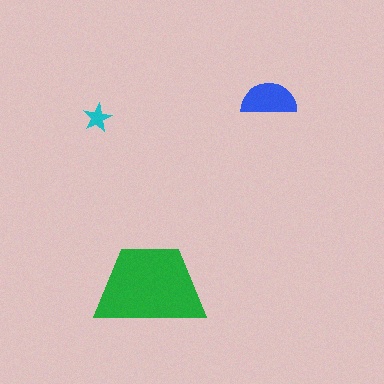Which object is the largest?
The green trapezoid.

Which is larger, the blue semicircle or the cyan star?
The blue semicircle.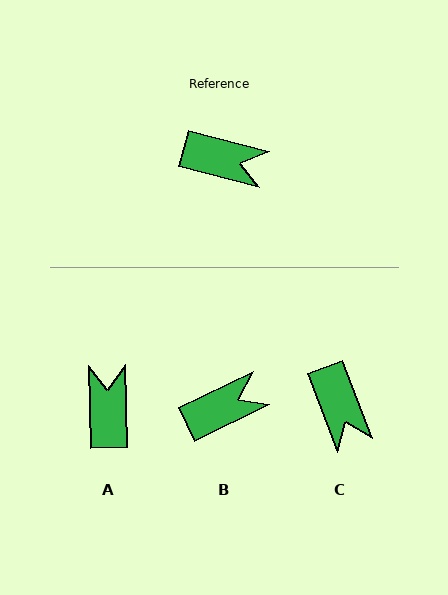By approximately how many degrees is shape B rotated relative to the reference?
Approximately 41 degrees counter-clockwise.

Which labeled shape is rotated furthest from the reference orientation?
A, about 107 degrees away.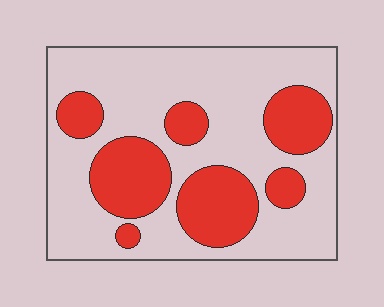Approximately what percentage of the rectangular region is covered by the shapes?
Approximately 30%.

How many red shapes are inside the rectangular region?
7.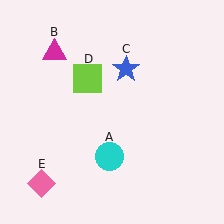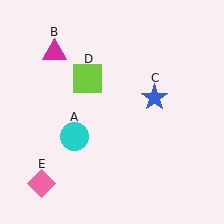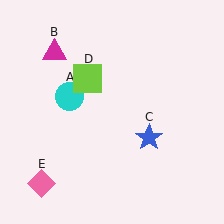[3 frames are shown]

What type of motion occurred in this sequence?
The cyan circle (object A), blue star (object C) rotated clockwise around the center of the scene.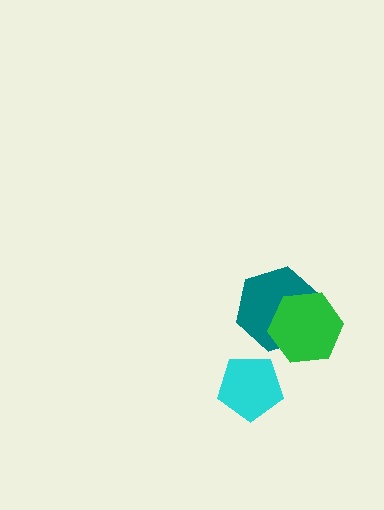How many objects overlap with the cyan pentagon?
0 objects overlap with the cyan pentagon.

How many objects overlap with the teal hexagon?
1 object overlaps with the teal hexagon.